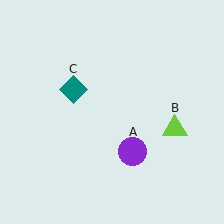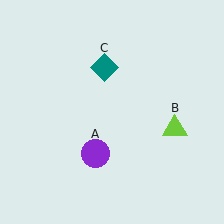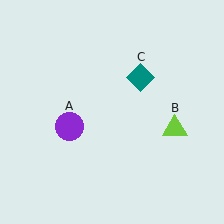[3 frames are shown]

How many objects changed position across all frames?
2 objects changed position: purple circle (object A), teal diamond (object C).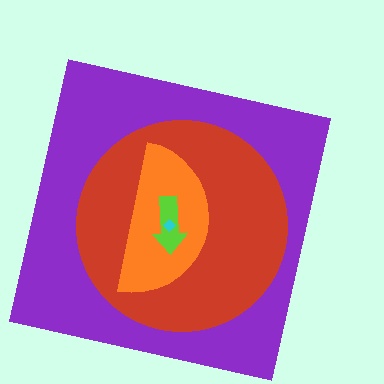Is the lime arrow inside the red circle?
Yes.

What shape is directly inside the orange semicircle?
The lime arrow.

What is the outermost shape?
The purple square.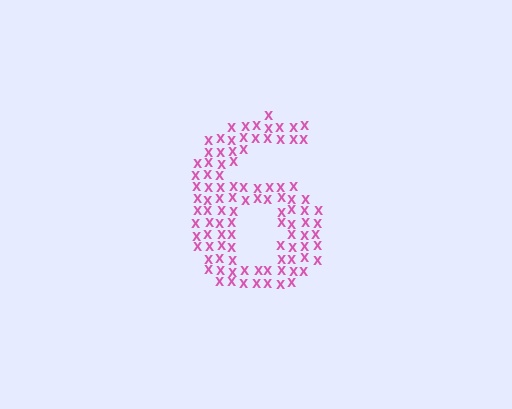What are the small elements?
The small elements are letter X's.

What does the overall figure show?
The overall figure shows the digit 6.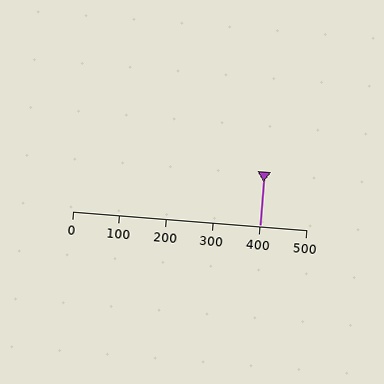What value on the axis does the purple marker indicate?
The marker indicates approximately 400.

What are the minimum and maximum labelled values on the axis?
The axis runs from 0 to 500.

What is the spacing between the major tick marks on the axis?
The major ticks are spaced 100 apart.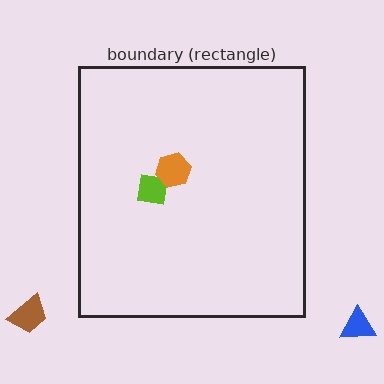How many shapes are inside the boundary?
2 inside, 2 outside.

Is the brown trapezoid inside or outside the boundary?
Outside.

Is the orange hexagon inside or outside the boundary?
Inside.